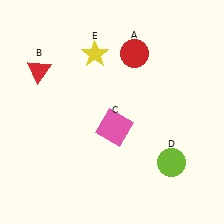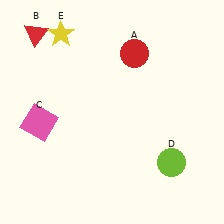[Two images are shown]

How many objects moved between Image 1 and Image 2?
3 objects moved between the two images.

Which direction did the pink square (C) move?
The pink square (C) moved left.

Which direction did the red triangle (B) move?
The red triangle (B) moved up.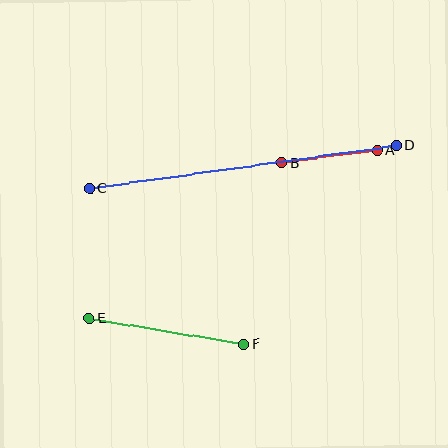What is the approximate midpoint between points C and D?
The midpoint is at approximately (243, 167) pixels.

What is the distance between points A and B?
The distance is approximately 96 pixels.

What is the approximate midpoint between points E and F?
The midpoint is at approximately (167, 331) pixels.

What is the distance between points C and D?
The distance is approximately 309 pixels.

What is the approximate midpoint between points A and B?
The midpoint is at approximately (330, 157) pixels.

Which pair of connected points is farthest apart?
Points C and D are farthest apart.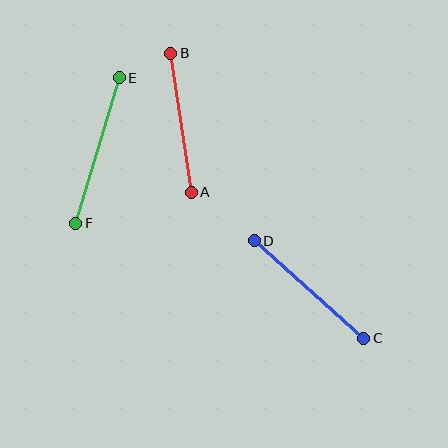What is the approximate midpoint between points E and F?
The midpoint is at approximately (98, 151) pixels.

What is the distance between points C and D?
The distance is approximately 147 pixels.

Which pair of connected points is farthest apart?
Points E and F are farthest apart.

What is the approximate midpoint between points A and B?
The midpoint is at approximately (181, 123) pixels.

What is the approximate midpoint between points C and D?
The midpoint is at approximately (309, 289) pixels.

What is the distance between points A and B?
The distance is approximately 141 pixels.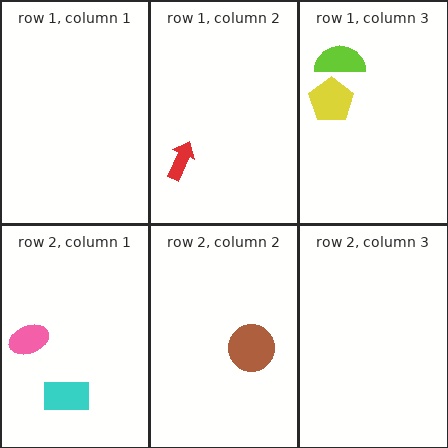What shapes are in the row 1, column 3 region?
The yellow pentagon, the lime semicircle.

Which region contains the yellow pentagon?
The row 1, column 3 region.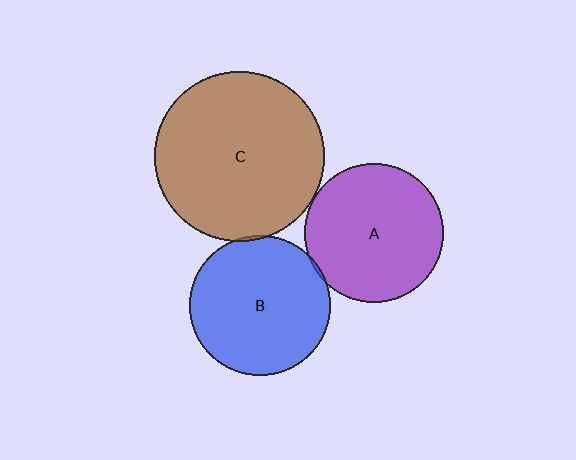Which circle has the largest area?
Circle C (brown).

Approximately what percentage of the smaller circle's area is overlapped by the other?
Approximately 5%.